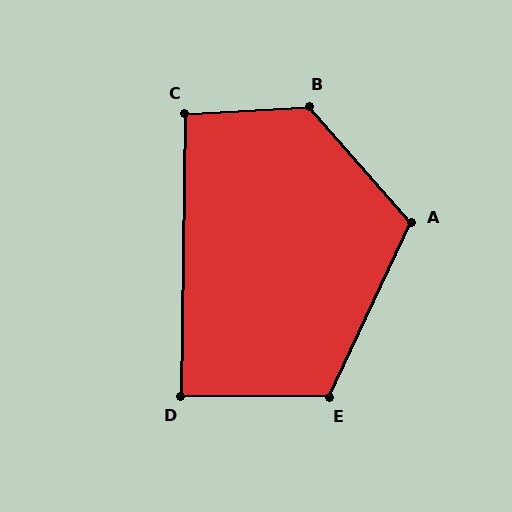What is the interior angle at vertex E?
Approximately 115 degrees (obtuse).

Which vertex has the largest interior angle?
B, at approximately 128 degrees.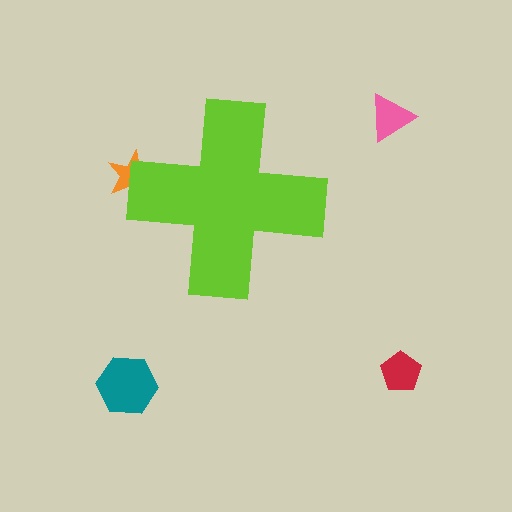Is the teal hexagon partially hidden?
No, the teal hexagon is fully visible.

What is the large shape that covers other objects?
A lime cross.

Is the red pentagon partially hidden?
No, the red pentagon is fully visible.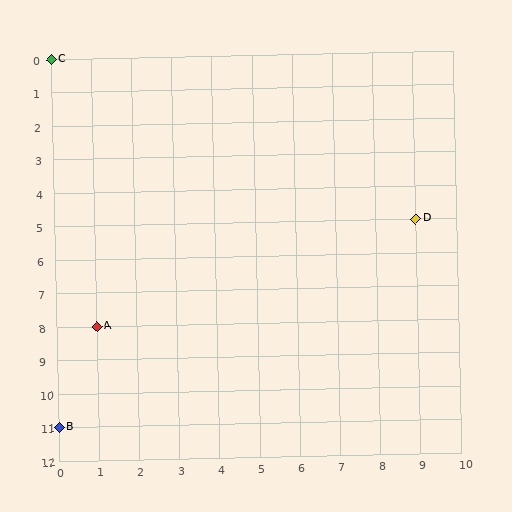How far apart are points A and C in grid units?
Points A and C are 1 column and 8 rows apart (about 8.1 grid units diagonally).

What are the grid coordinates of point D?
Point D is at grid coordinates (9, 5).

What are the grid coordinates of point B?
Point B is at grid coordinates (0, 11).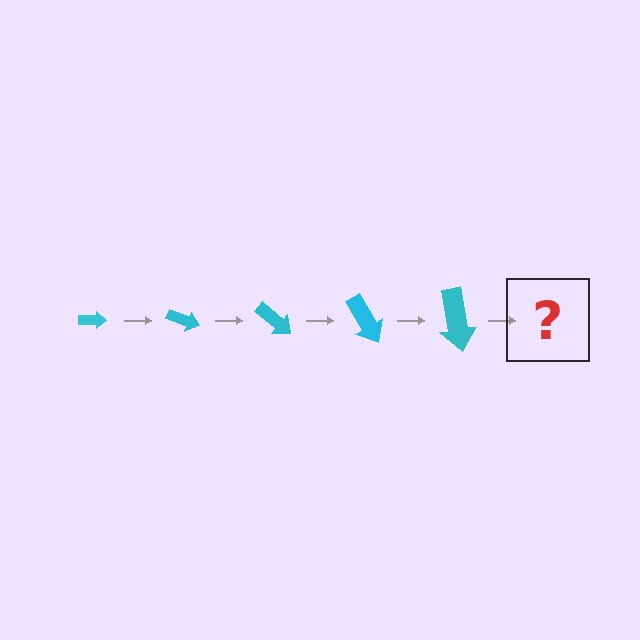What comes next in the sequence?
The next element should be an arrow, larger than the previous one and rotated 100 degrees from the start.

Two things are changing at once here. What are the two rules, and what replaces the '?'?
The two rules are that the arrow grows larger each step and it rotates 20 degrees each step. The '?' should be an arrow, larger than the previous one and rotated 100 degrees from the start.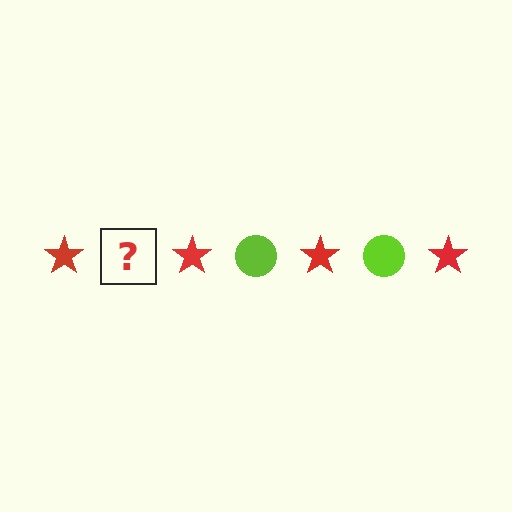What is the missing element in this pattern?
The missing element is a lime circle.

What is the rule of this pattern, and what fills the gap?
The rule is that the pattern alternates between red star and lime circle. The gap should be filled with a lime circle.